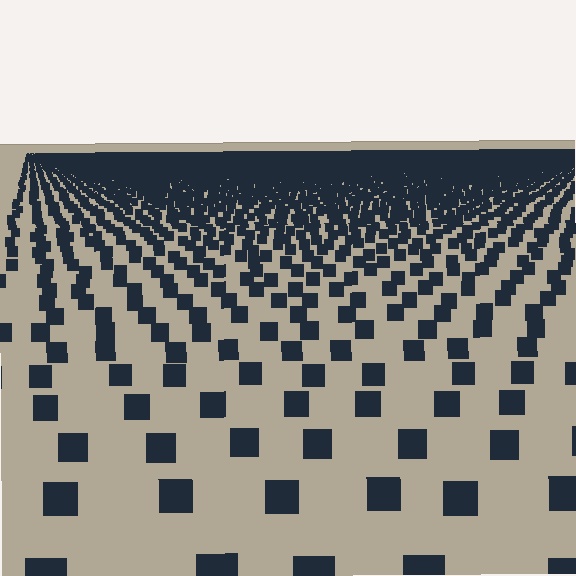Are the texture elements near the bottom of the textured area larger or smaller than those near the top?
Larger. Near the bottom, elements are closer to the viewer and appear at a bigger on-screen size.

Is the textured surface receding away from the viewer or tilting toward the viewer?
The surface is receding away from the viewer. Texture elements get smaller and denser toward the top.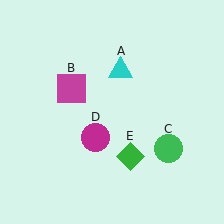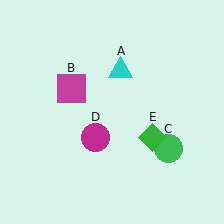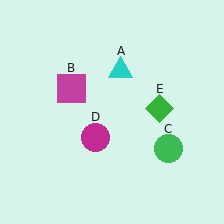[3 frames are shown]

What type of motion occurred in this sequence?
The green diamond (object E) rotated counterclockwise around the center of the scene.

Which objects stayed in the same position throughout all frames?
Cyan triangle (object A) and magenta square (object B) and green circle (object C) and magenta circle (object D) remained stationary.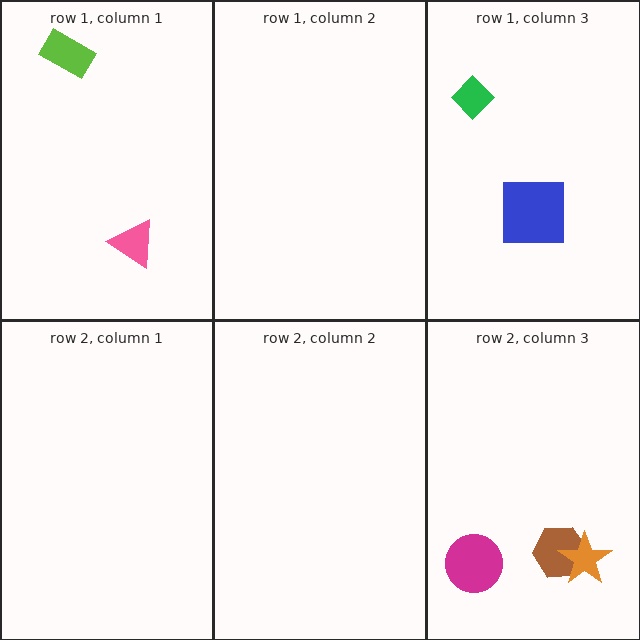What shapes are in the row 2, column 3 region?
The magenta circle, the brown hexagon, the orange star.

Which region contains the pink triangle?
The row 1, column 1 region.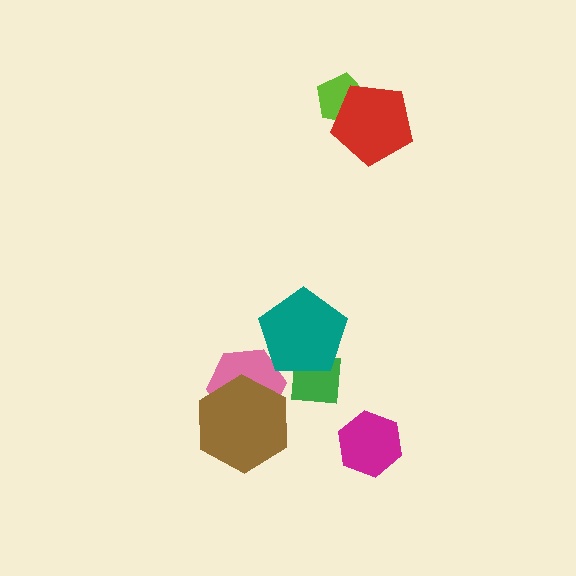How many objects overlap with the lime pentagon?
1 object overlaps with the lime pentagon.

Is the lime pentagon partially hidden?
Yes, it is partially covered by another shape.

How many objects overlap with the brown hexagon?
1 object overlaps with the brown hexagon.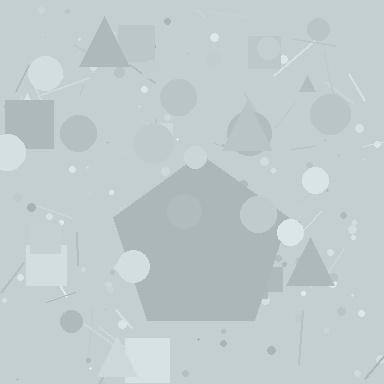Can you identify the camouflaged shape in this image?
The camouflaged shape is a pentagon.